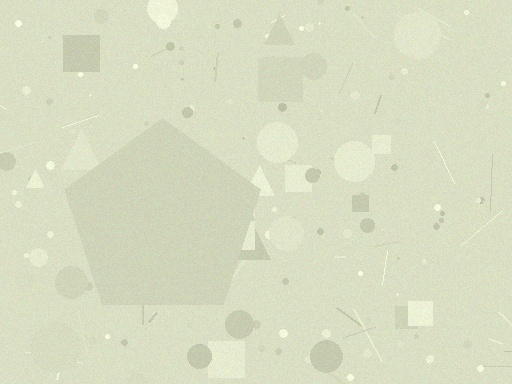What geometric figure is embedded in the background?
A pentagon is embedded in the background.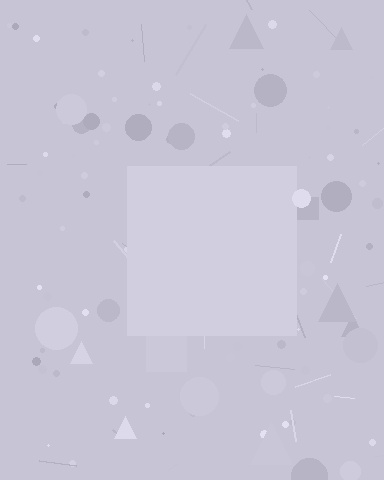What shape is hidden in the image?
A square is hidden in the image.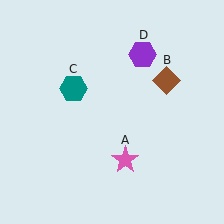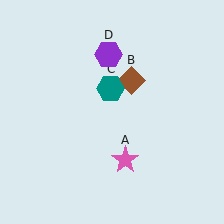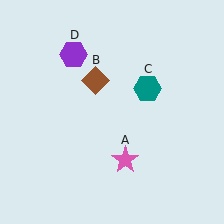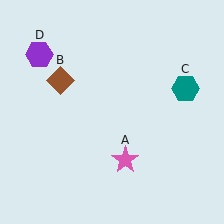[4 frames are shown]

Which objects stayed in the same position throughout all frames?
Pink star (object A) remained stationary.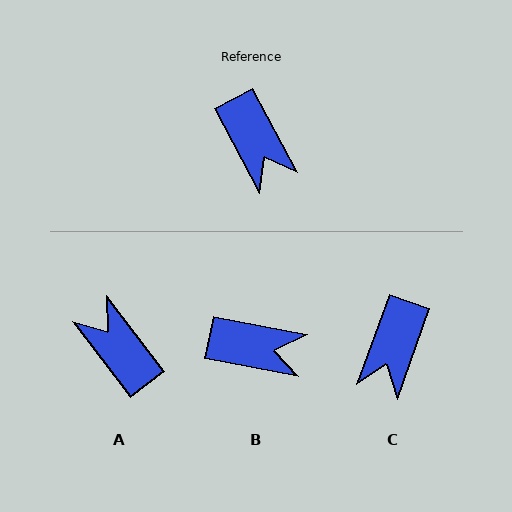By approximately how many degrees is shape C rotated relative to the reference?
Approximately 48 degrees clockwise.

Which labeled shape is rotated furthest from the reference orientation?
A, about 171 degrees away.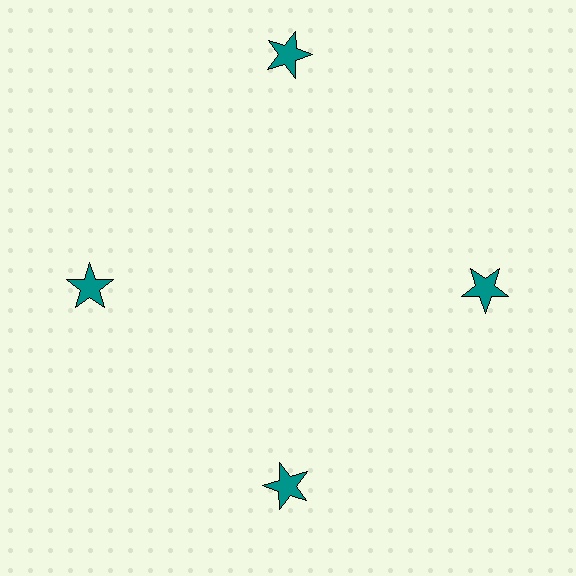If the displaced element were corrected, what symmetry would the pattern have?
It would have 4-fold rotational symmetry — the pattern would map onto itself every 90 degrees.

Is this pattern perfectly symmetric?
No. The 4 teal stars are arranged in a ring, but one element near the 12 o'clock position is pushed outward from the center, breaking the 4-fold rotational symmetry.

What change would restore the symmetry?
The symmetry would be restored by moving it inward, back onto the ring so that all 4 stars sit at equal angles and equal distance from the center.